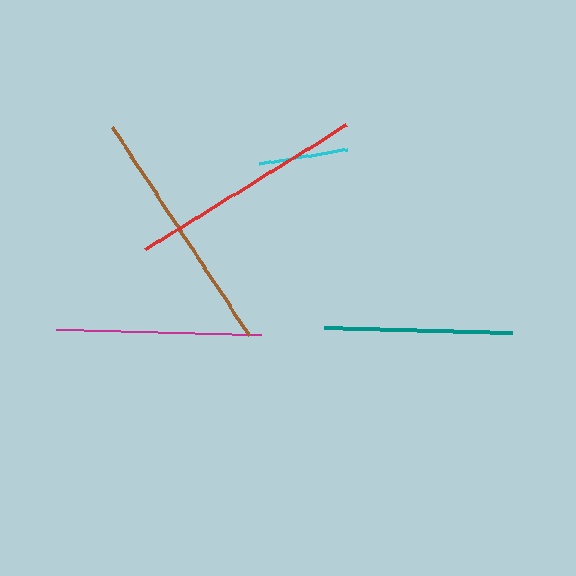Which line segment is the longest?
The brown line is the longest at approximately 248 pixels.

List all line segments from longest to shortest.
From longest to shortest: brown, red, magenta, teal, cyan.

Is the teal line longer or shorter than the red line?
The red line is longer than the teal line.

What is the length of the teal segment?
The teal segment is approximately 189 pixels long.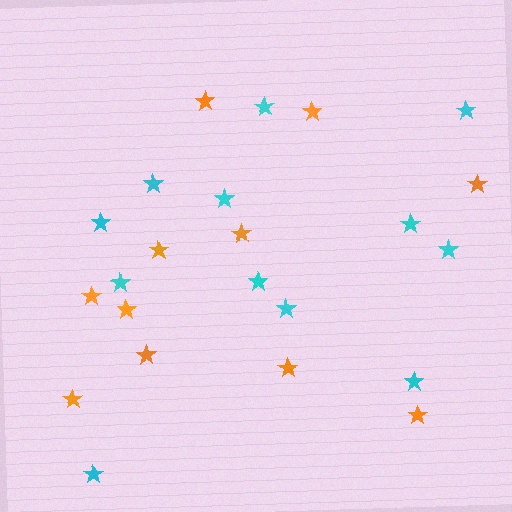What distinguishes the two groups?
There are 2 groups: one group of cyan stars (12) and one group of orange stars (11).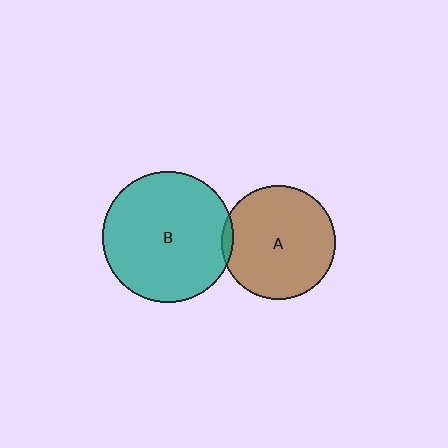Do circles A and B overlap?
Yes.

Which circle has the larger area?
Circle B (teal).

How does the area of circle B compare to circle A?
Approximately 1.3 times.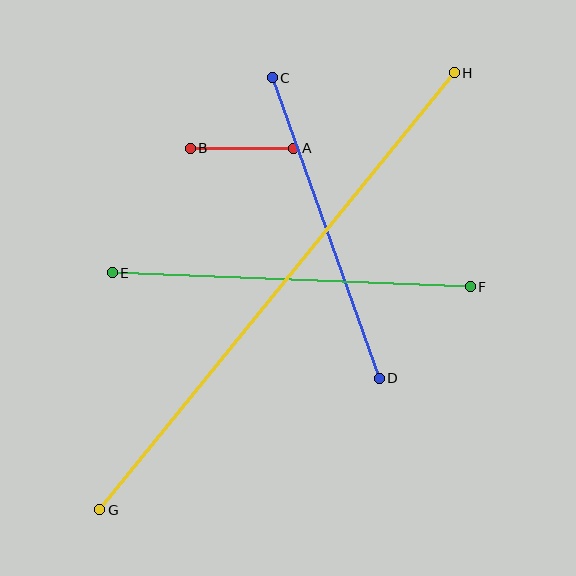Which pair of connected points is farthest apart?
Points G and H are farthest apart.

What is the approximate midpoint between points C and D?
The midpoint is at approximately (326, 228) pixels.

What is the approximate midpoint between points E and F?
The midpoint is at approximately (291, 280) pixels.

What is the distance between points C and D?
The distance is approximately 319 pixels.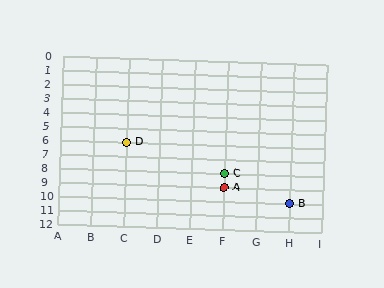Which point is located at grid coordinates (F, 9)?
Point A is at (F, 9).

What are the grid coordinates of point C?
Point C is at grid coordinates (F, 8).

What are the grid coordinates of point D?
Point D is at grid coordinates (C, 6).